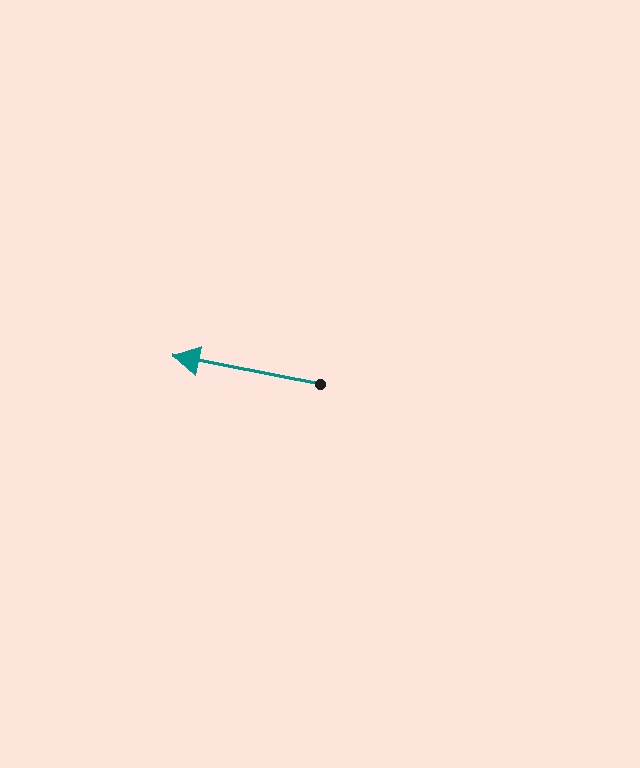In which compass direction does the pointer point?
West.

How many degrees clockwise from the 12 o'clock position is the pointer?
Approximately 281 degrees.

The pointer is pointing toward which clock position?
Roughly 9 o'clock.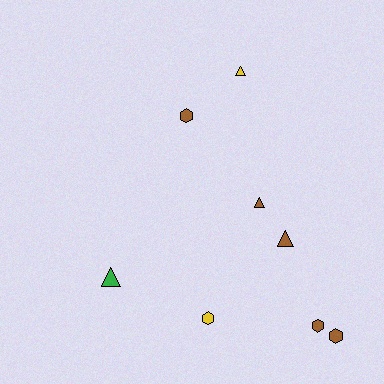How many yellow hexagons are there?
There is 1 yellow hexagon.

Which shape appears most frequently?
Triangle, with 4 objects.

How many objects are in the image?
There are 8 objects.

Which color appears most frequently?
Brown, with 5 objects.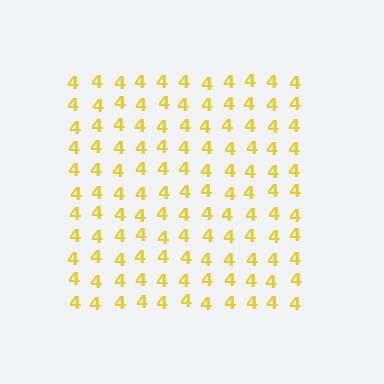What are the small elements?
The small elements are digit 4's.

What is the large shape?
The large shape is a square.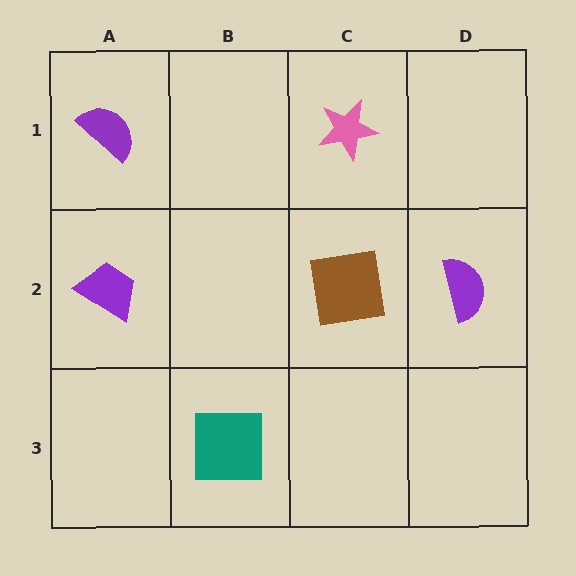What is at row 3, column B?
A teal square.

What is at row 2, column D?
A purple semicircle.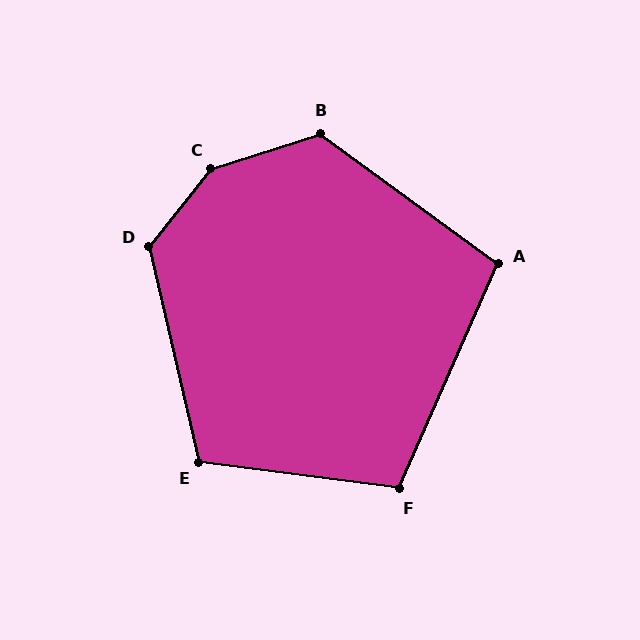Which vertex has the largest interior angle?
C, at approximately 147 degrees.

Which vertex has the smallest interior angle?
A, at approximately 103 degrees.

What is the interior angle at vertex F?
Approximately 106 degrees (obtuse).